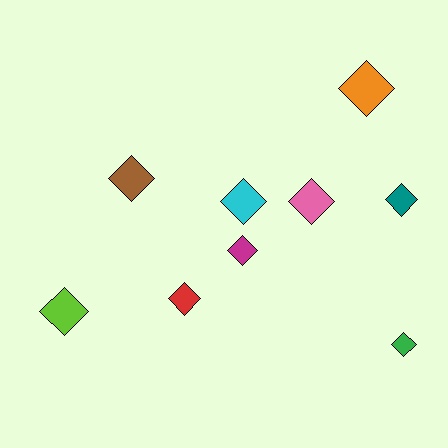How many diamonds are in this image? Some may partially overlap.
There are 9 diamonds.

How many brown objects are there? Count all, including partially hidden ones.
There is 1 brown object.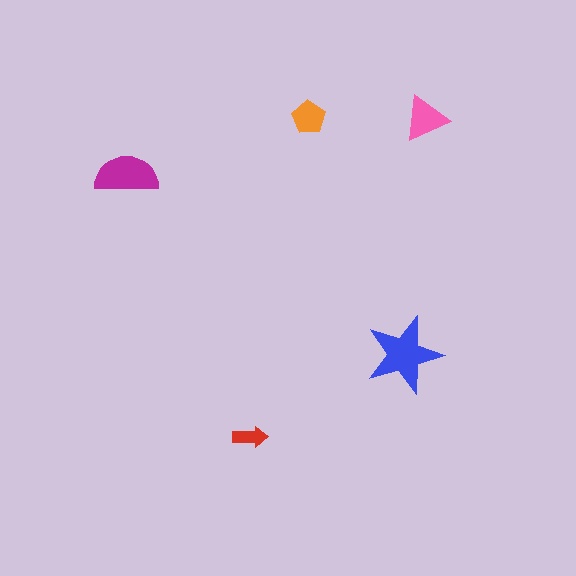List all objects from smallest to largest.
The red arrow, the orange pentagon, the pink triangle, the magenta semicircle, the blue star.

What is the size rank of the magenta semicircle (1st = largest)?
2nd.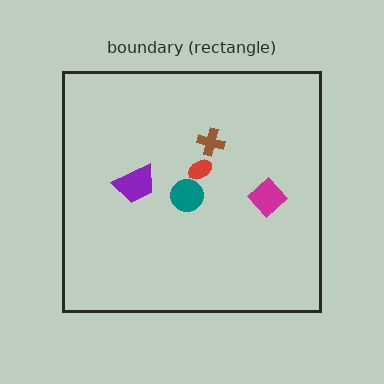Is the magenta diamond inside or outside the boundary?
Inside.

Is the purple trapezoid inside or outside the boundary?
Inside.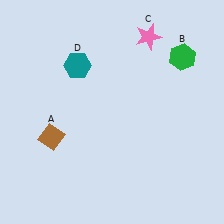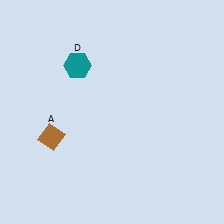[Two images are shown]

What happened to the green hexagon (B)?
The green hexagon (B) was removed in Image 2. It was in the top-right area of Image 1.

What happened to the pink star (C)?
The pink star (C) was removed in Image 2. It was in the top-right area of Image 1.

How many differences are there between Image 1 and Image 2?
There are 2 differences between the two images.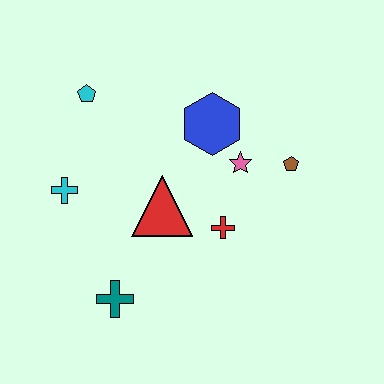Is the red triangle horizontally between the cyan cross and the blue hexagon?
Yes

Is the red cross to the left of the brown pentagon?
Yes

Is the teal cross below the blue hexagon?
Yes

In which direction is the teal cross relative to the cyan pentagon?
The teal cross is below the cyan pentagon.